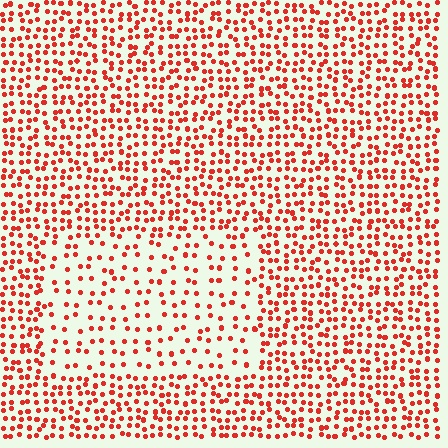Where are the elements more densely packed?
The elements are more densely packed outside the rectangle boundary.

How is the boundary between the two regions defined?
The boundary is defined by a change in element density (approximately 2.1x ratio). All elements are the same color, size, and shape.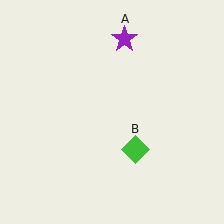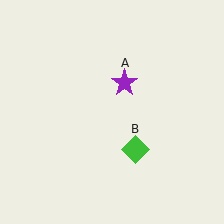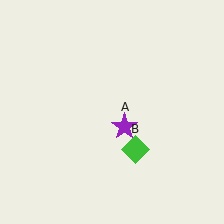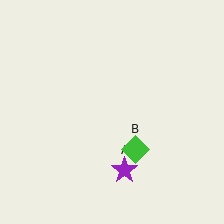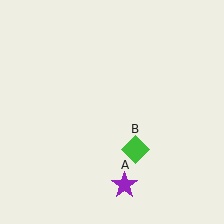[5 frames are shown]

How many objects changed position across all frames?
1 object changed position: purple star (object A).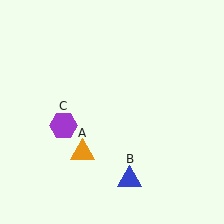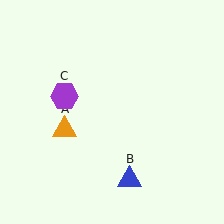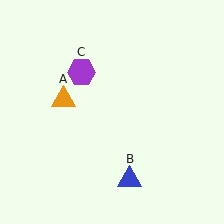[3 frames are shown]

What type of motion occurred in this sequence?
The orange triangle (object A), purple hexagon (object C) rotated clockwise around the center of the scene.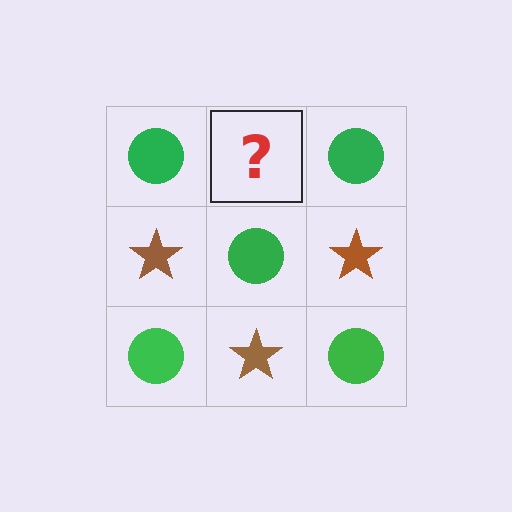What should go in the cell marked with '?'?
The missing cell should contain a brown star.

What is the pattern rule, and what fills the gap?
The rule is that it alternates green circle and brown star in a checkerboard pattern. The gap should be filled with a brown star.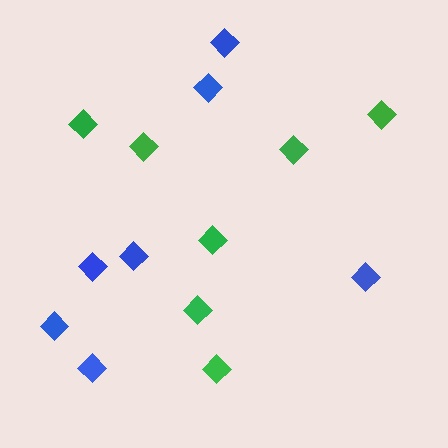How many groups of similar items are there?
There are 2 groups: one group of green diamonds (7) and one group of blue diamonds (7).